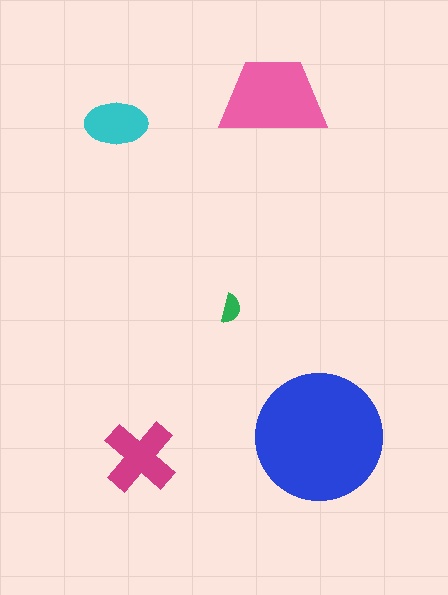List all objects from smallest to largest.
The green semicircle, the cyan ellipse, the magenta cross, the pink trapezoid, the blue circle.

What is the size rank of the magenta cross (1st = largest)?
3rd.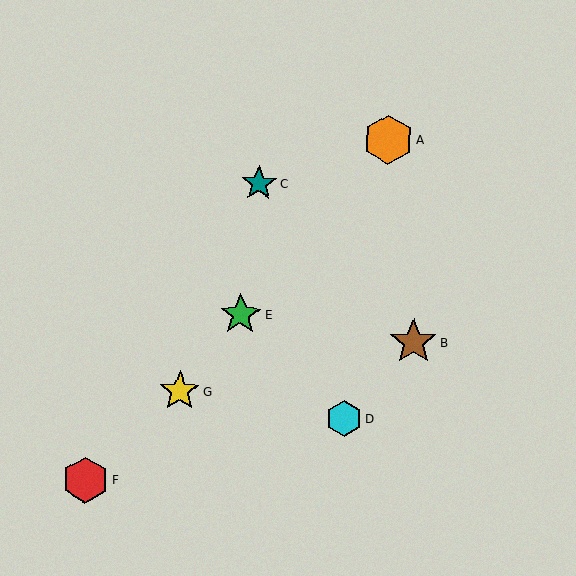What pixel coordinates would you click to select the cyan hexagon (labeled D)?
Click at (344, 419) to select the cyan hexagon D.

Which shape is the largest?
The orange hexagon (labeled A) is the largest.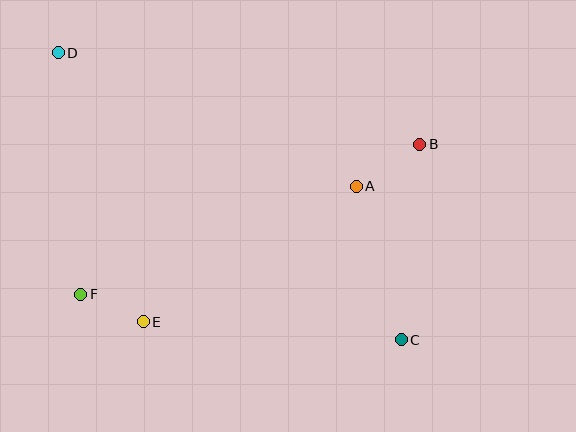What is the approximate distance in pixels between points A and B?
The distance between A and B is approximately 76 pixels.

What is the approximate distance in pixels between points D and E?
The distance between D and E is approximately 282 pixels.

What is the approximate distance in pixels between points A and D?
The distance between A and D is approximately 326 pixels.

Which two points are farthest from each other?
Points C and D are farthest from each other.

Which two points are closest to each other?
Points E and F are closest to each other.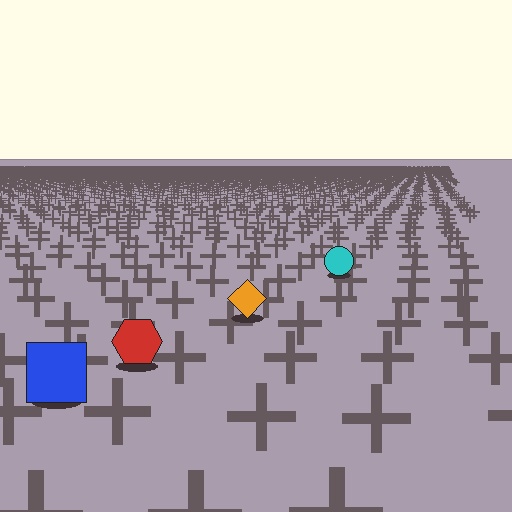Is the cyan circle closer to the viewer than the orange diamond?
No. The orange diamond is closer — you can tell from the texture gradient: the ground texture is coarser near it.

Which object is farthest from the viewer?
The cyan circle is farthest from the viewer. It appears smaller and the ground texture around it is denser.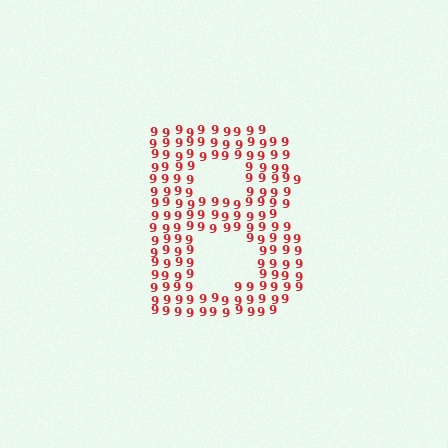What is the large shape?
The large shape is the letter B.